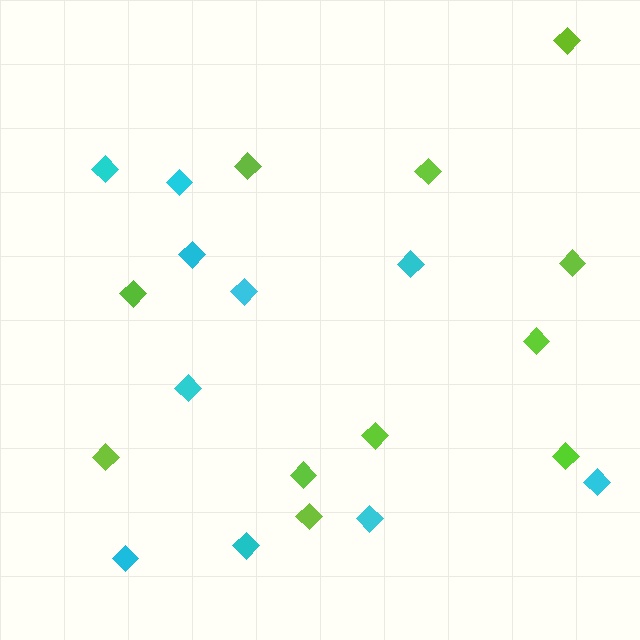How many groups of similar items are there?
There are 2 groups: one group of cyan diamonds (10) and one group of lime diamonds (11).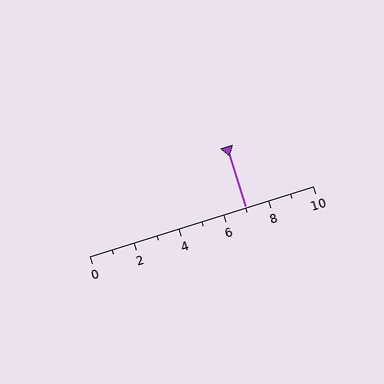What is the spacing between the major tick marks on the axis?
The major ticks are spaced 2 apart.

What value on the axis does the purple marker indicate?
The marker indicates approximately 7.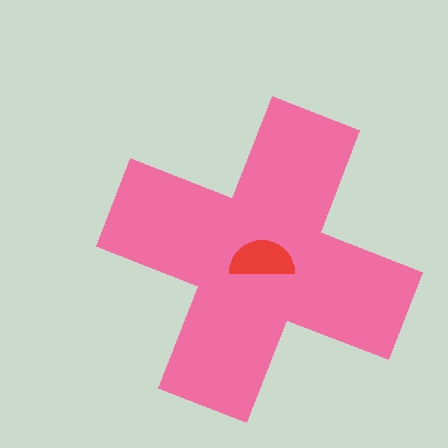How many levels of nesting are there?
2.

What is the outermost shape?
The pink cross.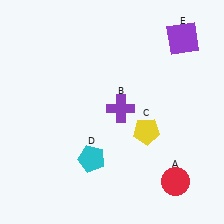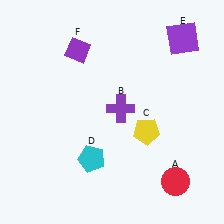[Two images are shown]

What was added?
A purple diamond (F) was added in Image 2.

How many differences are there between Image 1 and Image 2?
There is 1 difference between the two images.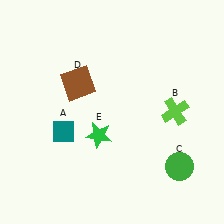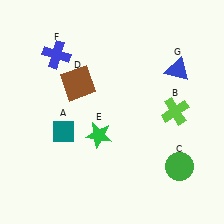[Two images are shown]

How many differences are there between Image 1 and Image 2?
There are 2 differences between the two images.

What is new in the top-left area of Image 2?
A blue cross (F) was added in the top-left area of Image 2.